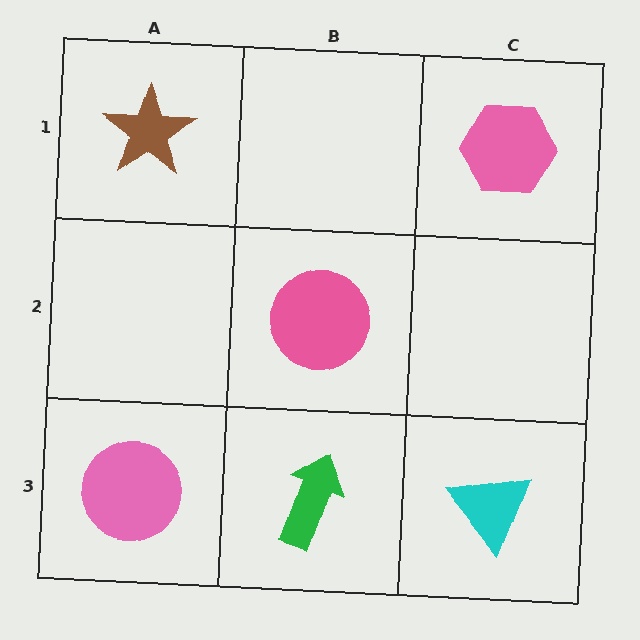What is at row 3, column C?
A cyan triangle.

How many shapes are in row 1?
2 shapes.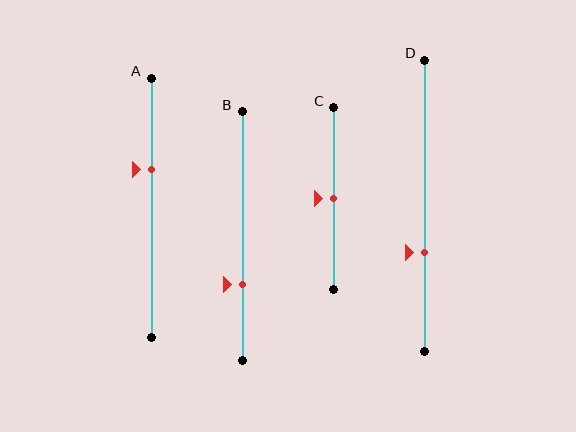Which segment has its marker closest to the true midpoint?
Segment C has its marker closest to the true midpoint.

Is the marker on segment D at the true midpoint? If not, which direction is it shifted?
No, the marker on segment D is shifted downward by about 16% of the segment length.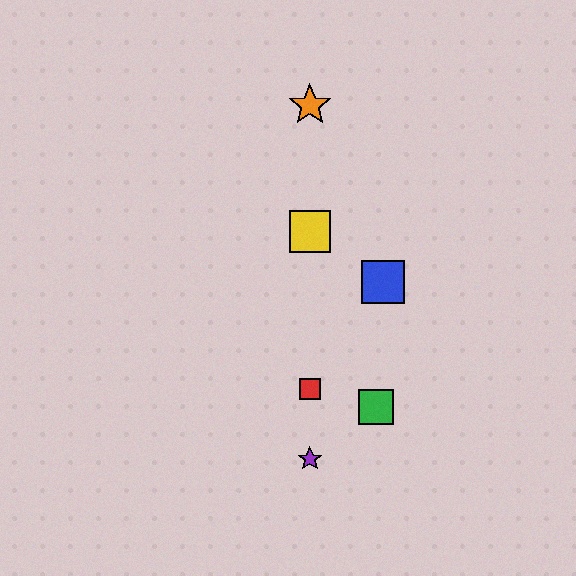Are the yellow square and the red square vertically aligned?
Yes, both are at x≈310.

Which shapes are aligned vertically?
The red square, the yellow square, the purple star, the orange star are aligned vertically.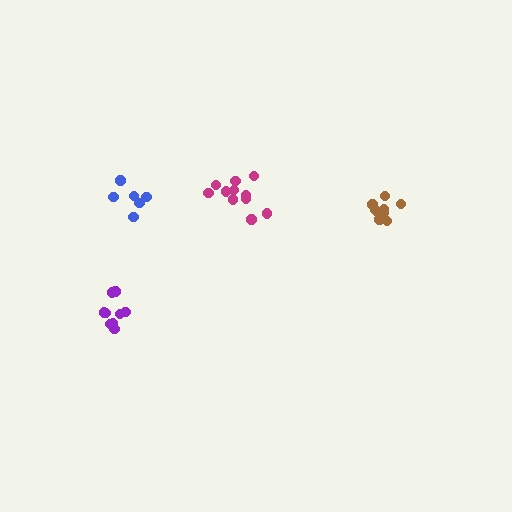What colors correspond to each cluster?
The clusters are colored: purple, brown, magenta, blue.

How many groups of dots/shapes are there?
There are 4 groups.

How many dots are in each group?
Group 1: 9 dots, Group 2: 11 dots, Group 3: 11 dots, Group 4: 6 dots (37 total).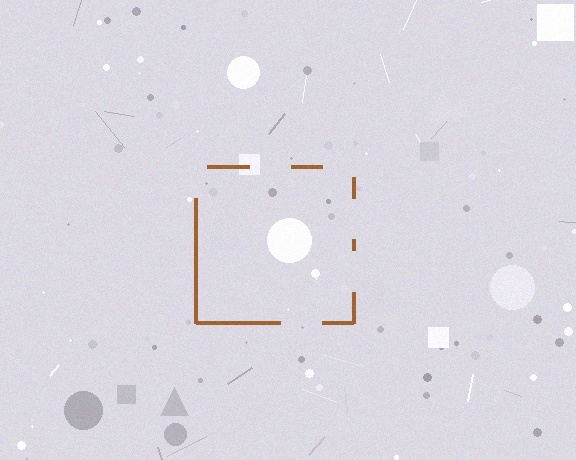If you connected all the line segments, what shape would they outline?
They would outline a square.